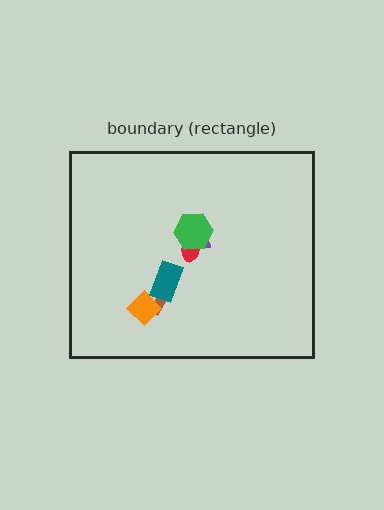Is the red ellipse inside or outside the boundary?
Inside.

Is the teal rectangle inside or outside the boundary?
Inside.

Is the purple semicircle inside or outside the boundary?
Inside.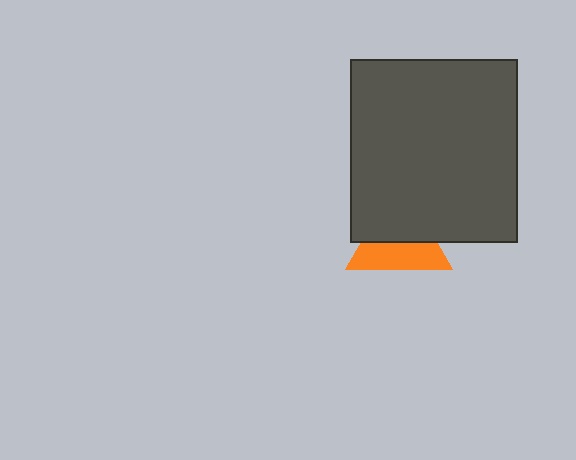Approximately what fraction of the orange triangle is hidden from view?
Roughly 52% of the orange triangle is hidden behind the dark gray rectangle.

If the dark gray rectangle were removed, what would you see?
You would see the complete orange triangle.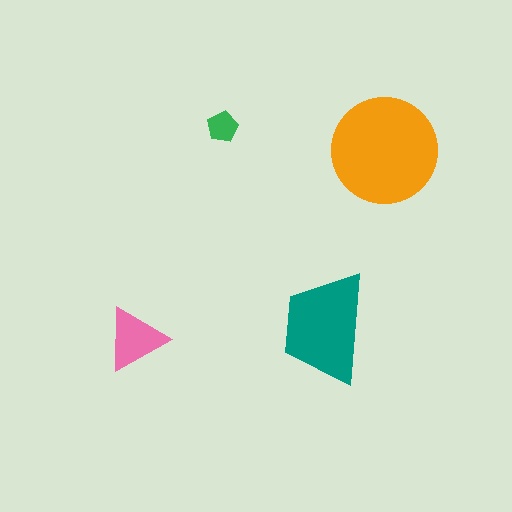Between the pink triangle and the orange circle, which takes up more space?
The orange circle.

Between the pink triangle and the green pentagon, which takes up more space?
The pink triangle.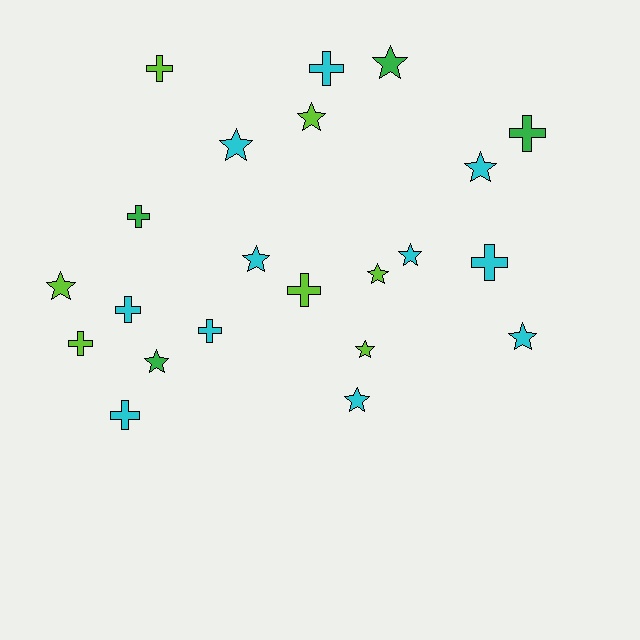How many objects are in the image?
There are 22 objects.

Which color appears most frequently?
Cyan, with 11 objects.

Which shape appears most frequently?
Star, with 12 objects.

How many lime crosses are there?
There are 3 lime crosses.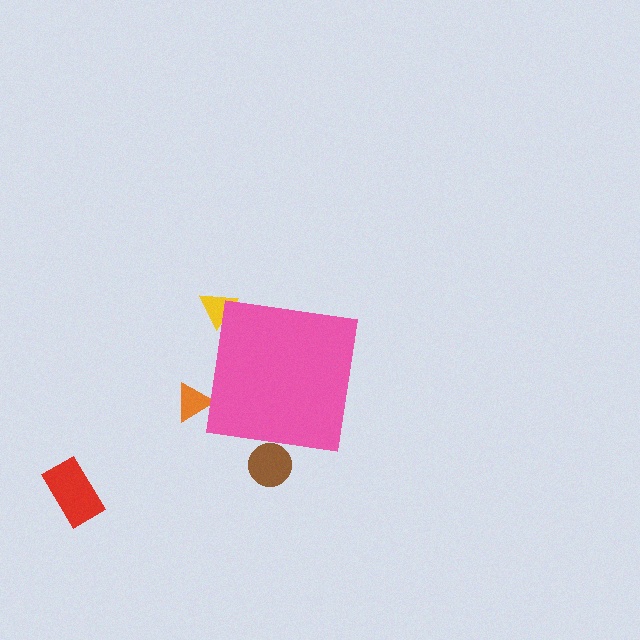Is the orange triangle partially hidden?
Yes, the orange triangle is partially hidden behind the pink square.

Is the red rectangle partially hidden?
No, the red rectangle is fully visible.